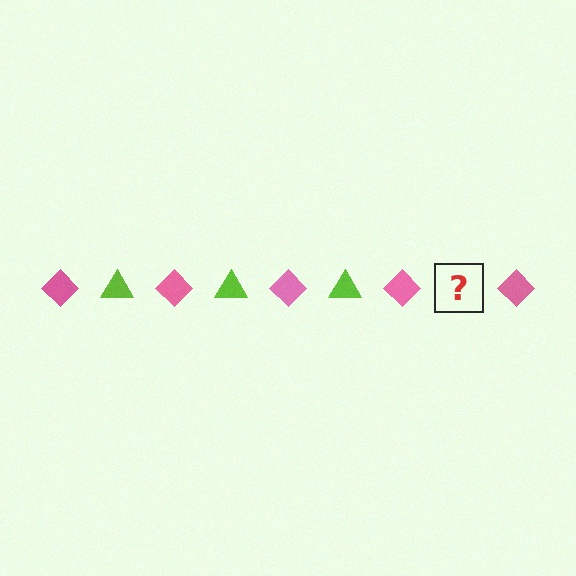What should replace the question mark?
The question mark should be replaced with a lime triangle.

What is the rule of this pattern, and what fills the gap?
The rule is that the pattern alternates between pink diamond and lime triangle. The gap should be filled with a lime triangle.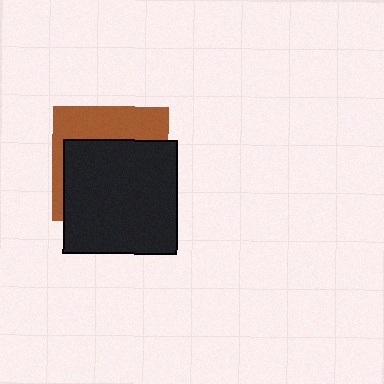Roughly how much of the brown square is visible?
A small part of it is visible (roughly 36%).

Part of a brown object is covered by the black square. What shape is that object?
It is a square.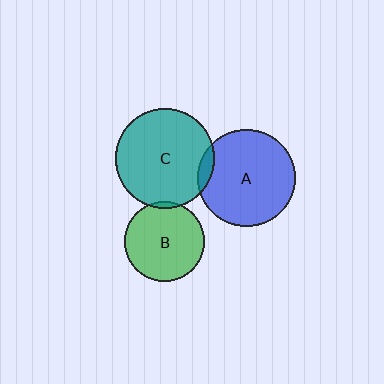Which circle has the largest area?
Circle C (teal).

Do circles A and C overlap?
Yes.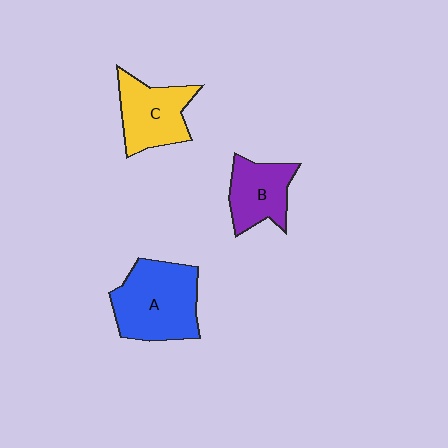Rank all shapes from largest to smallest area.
From largest to smallest: A (blue), C (yellow), B (purple).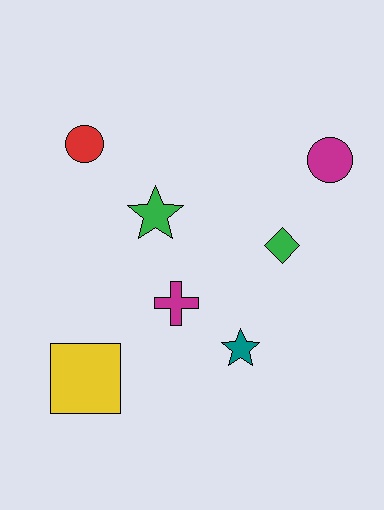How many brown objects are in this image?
There are no brown objects.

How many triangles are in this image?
There are no triangles.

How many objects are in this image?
There are 7 objects.